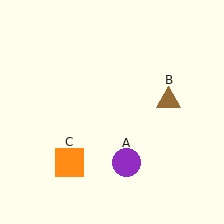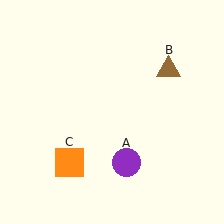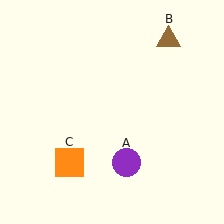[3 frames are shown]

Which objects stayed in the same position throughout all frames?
Purple circle (object A) and orange square (object C) remained stationary.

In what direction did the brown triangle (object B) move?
The brown triangle (object B) moved up.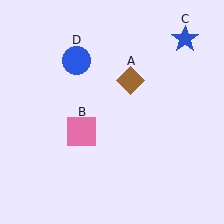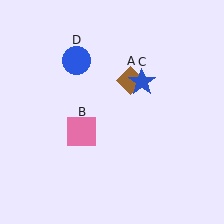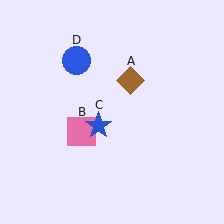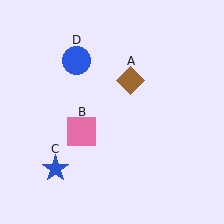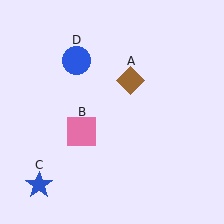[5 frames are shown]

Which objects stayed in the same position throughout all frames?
Brown diamond (object A) and pink square (object B) and blue circle (object D) remained stationary.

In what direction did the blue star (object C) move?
The blue star (object C) moved down and to the left.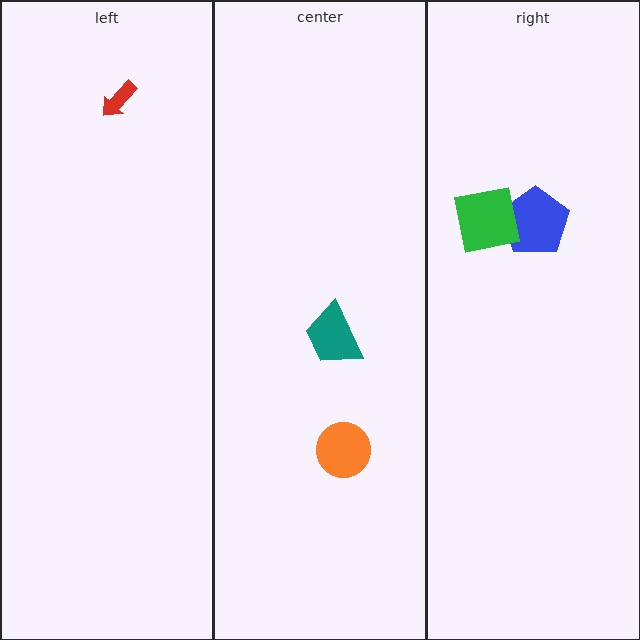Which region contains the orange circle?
The center region.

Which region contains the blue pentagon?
The right region.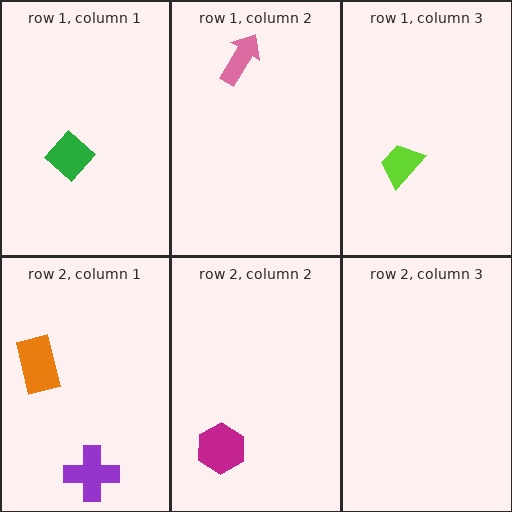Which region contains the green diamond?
The row 1, column 1 region.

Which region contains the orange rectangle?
The row 2, column 1 region.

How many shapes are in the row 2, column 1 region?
2.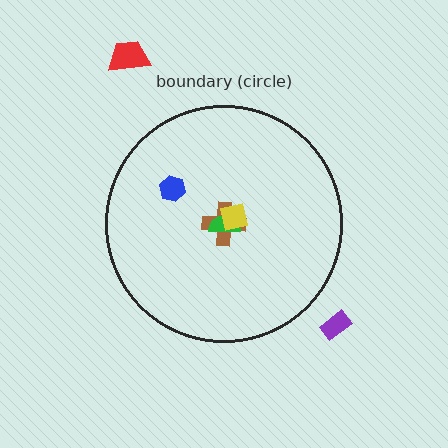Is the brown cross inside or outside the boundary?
Inside.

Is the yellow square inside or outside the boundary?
Inside.